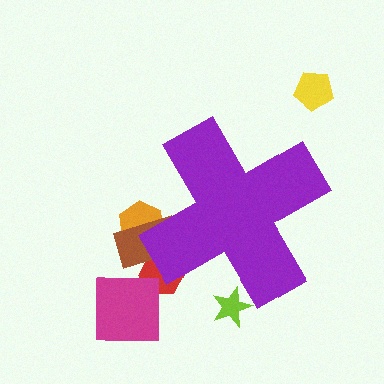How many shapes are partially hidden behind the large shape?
4 shapes are partially hidden.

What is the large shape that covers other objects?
A purple cross.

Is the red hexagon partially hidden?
Yes, the red hexagon is partially hidden behind the purple cross.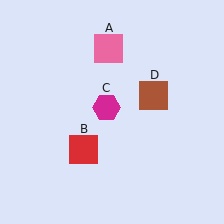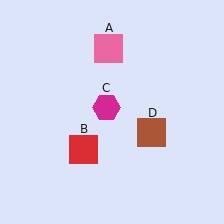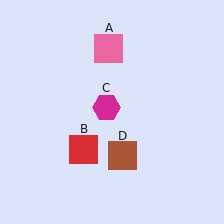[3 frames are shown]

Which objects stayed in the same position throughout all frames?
Pink square (object A) and red square (object B) and magenta hexagon (object C) remained stationary.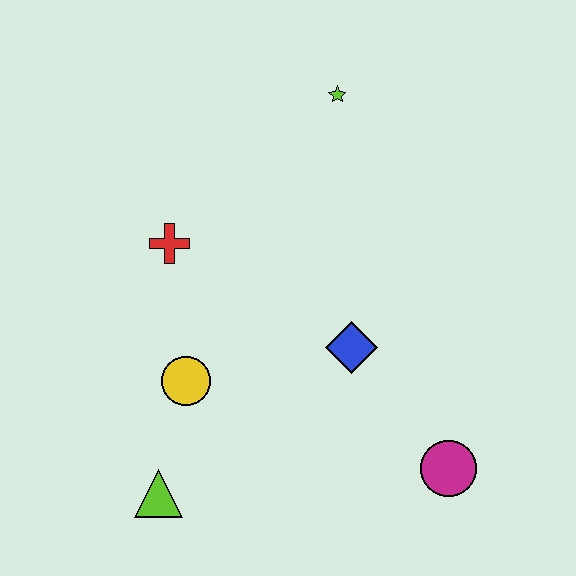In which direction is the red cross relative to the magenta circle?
The red cross is to the left of the magenta circle.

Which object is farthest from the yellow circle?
The lime star is farthest from the yellow circle.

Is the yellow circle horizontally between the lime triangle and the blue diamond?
Yes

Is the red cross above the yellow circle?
Yes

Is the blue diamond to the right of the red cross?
Yes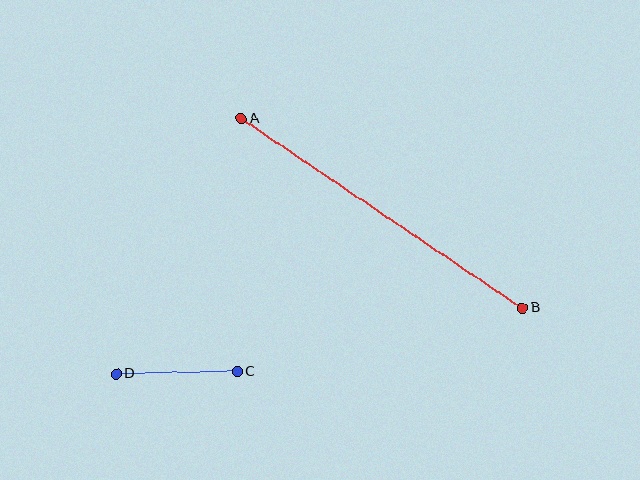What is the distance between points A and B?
The distance is approximately 339 pixels.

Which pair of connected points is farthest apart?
Points A and B are farthest apart.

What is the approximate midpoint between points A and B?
The midpoint is at approximately (382, 213) pixels.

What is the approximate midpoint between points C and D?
The midpoint is at approximately (176, 373) pixels.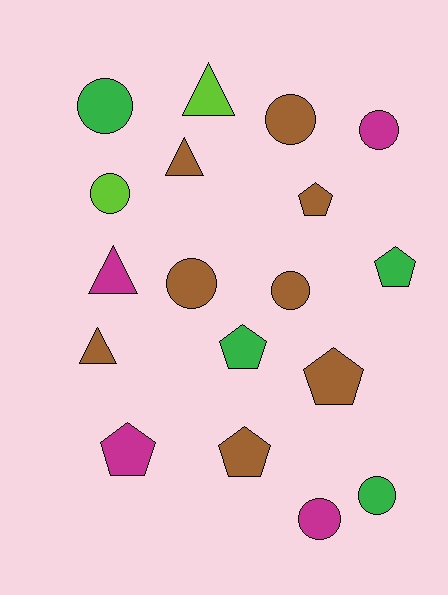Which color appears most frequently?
Brown, with 8 objects.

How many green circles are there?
There are 2 green circles.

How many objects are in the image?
There are 18 objects.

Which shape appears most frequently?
Circle, with 8 objects.